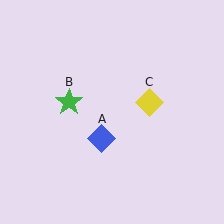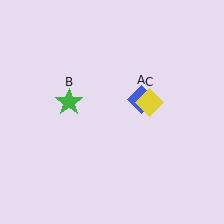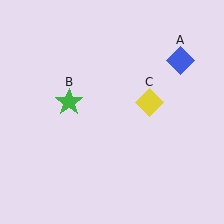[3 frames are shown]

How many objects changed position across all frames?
1 object changed position: blue diamond (object A).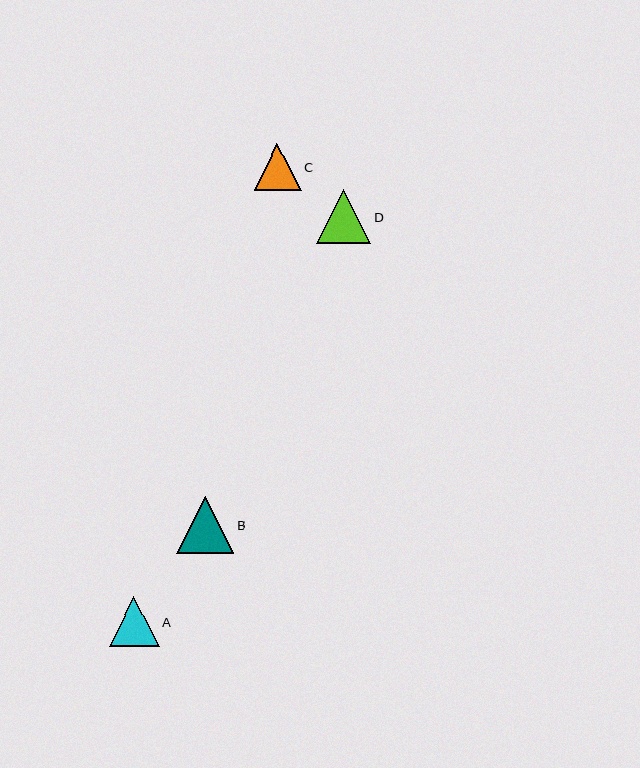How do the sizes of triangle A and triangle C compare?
Triangle A and triangle C are approximately the same size.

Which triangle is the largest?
Triangle B is the largest with a size of approximately 57 pixels.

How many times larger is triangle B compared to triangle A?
Triangle B is approximately 1.2 times the size of triangle A.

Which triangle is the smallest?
Triangle C is the smallest with a size of approximately 47 pixels.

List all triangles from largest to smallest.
From largest to smallest: B, D, A, C.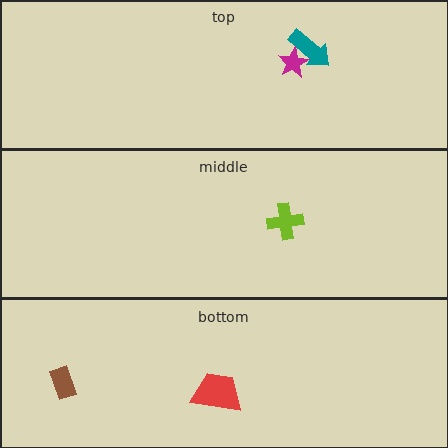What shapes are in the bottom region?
The brown rectangle, the red trapezoid.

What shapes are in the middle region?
The lime cross.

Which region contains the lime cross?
The middle region.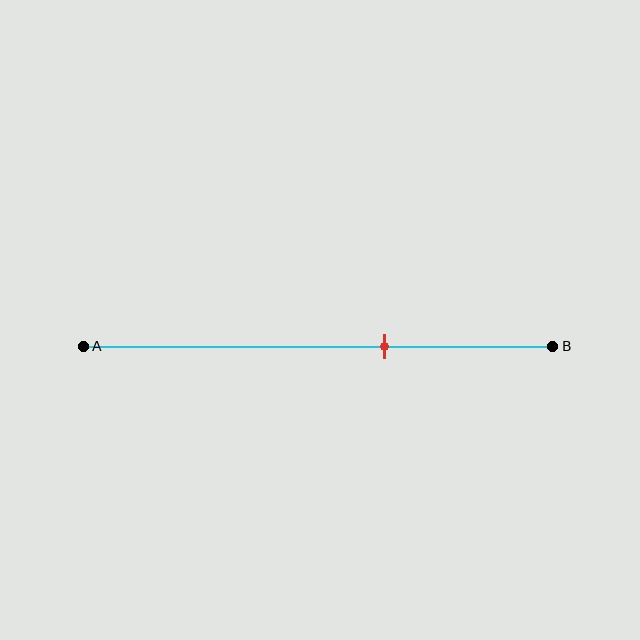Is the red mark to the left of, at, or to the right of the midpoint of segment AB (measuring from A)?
The red mark is to the right of the midpoint of segment AB.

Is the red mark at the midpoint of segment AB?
No, the mark is at about 65% from A, not at the 50% midpoint.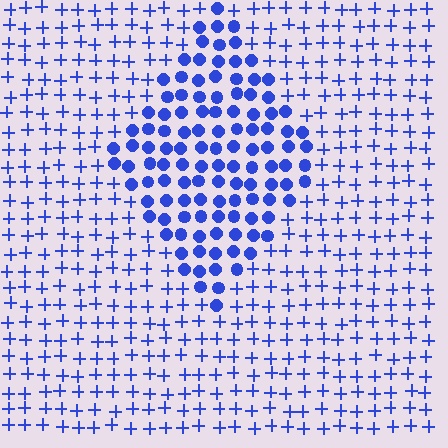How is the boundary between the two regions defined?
The boundary is defined by a change in element shape: circles inside vs. plus signs outside. All elements share the same color and spacing.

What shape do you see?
I see a diamond.